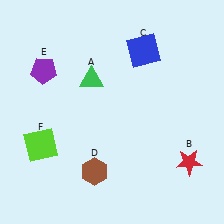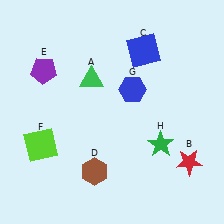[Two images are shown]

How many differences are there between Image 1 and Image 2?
There are 2 differences between the two images.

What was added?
A blue hexagon (G), a green star (H) were added in Image 2.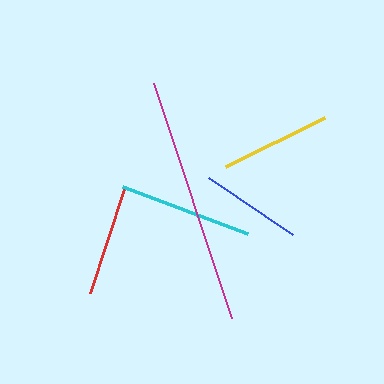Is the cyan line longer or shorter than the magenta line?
The magenta line is longer than the cyan line.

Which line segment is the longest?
The magenta line is the longest at approximately 247 pixels.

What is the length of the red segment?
The red segment is approximately 109 pixels long.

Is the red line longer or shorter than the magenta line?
The magenta line is longer than the red line.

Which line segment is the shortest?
The blue line is the shortest at approximately 102 pixels.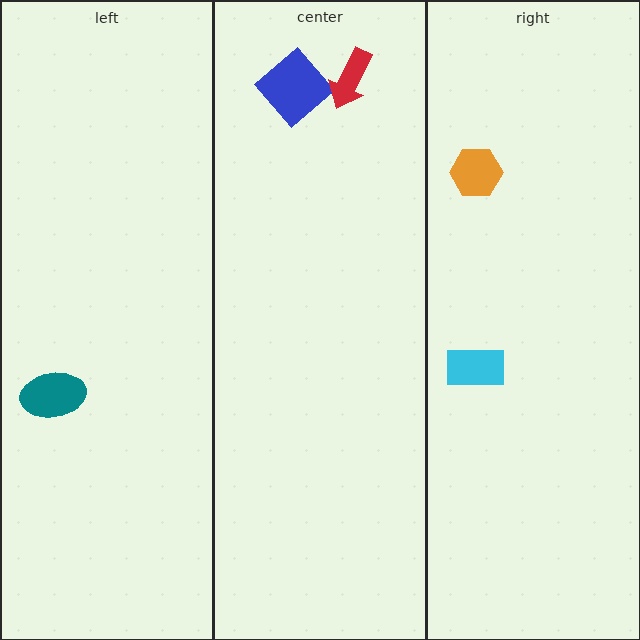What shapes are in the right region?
The cyan rectangle, the orange hexagon.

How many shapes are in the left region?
1.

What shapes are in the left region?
The teal ellipse.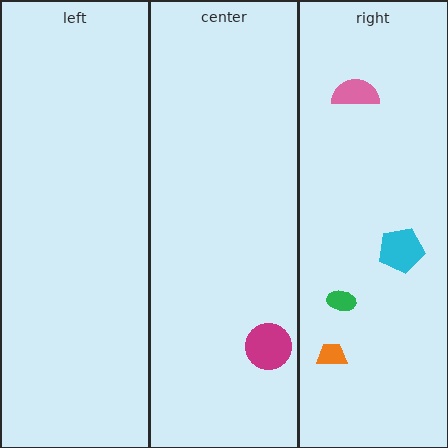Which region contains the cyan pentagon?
The right region.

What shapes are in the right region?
The orange trapezoid, the cyan pentagon, the pink semicircle, the green ellipse.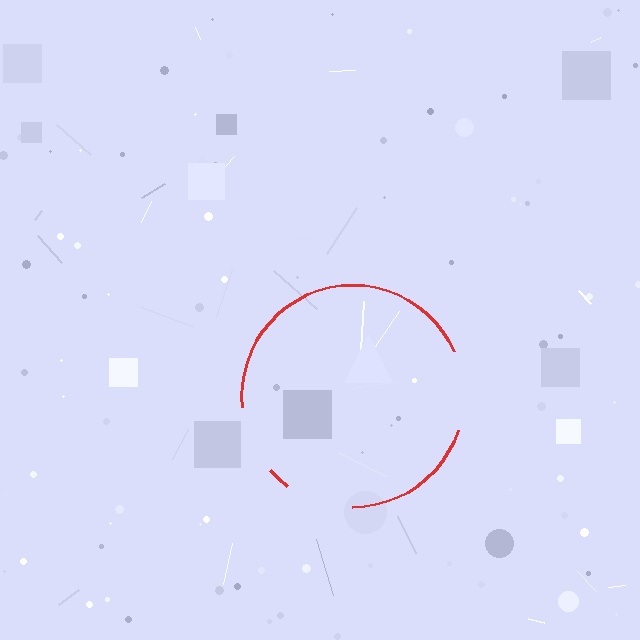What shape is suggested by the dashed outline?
The dashed outline suggests a circle.